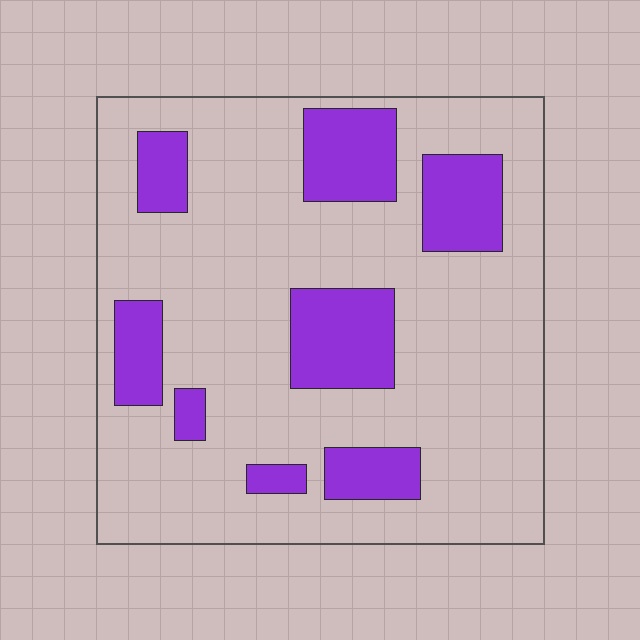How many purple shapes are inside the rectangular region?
8.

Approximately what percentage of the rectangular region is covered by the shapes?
Approximately 25%.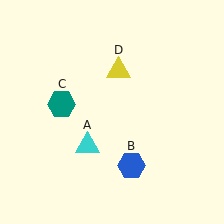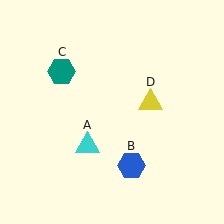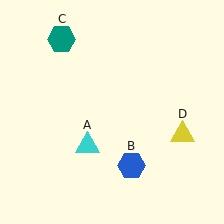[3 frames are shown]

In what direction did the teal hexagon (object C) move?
The teal hexagon (object C) moved up.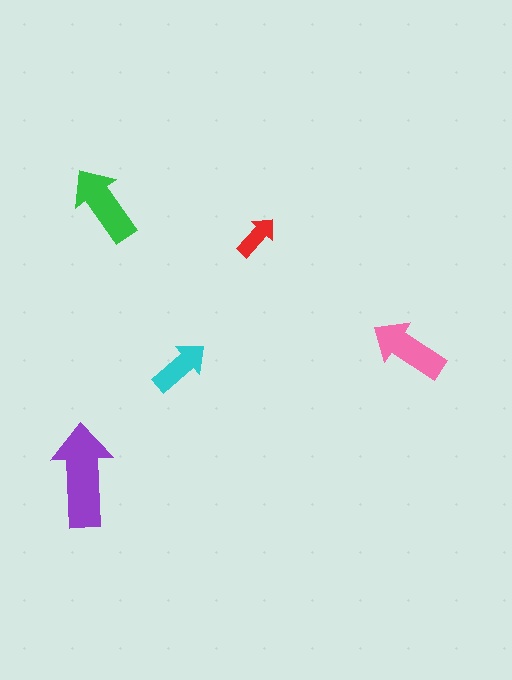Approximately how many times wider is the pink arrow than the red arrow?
About 1.5 times wider.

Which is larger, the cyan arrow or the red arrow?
The cyan one.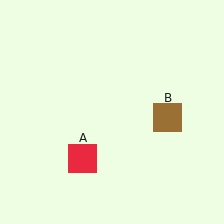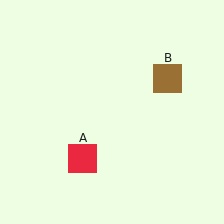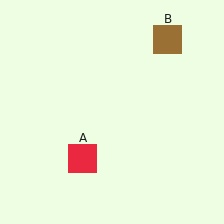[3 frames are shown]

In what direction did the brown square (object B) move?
The brown square (object B) moved up.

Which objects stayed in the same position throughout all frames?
Red square (object A) remained stationary.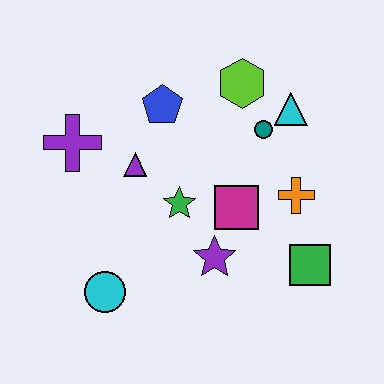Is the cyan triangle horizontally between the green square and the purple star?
Yes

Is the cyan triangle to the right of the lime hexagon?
Yes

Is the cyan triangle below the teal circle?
No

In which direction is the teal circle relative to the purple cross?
The teal circle is to the right of the purple cross.